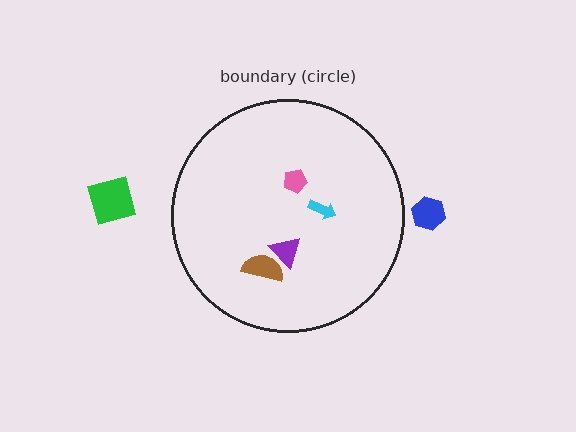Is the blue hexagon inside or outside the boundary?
Outside.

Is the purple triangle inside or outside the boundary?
Inside.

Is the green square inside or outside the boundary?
Outside.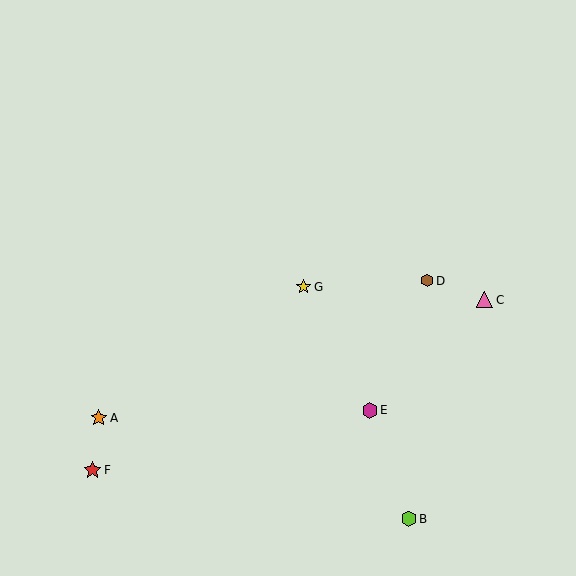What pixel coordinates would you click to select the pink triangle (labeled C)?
Click at (485, 300) to select the pink triangle C.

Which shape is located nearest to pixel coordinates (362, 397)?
The magenta hexagon (labeled E) at (370, 410) is nearest to that location.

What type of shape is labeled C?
Shape C is a pink triangle.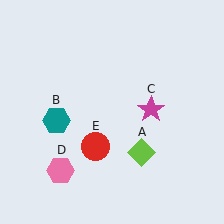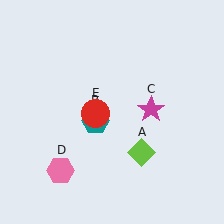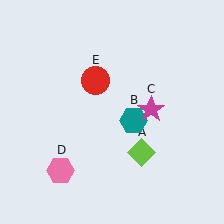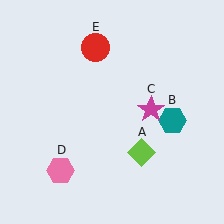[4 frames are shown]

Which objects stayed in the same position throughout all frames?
Lime diamond (object A) and magenta star (object C) and pink hexagon (object D) remained stationary.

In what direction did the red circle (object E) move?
The red circle (object E) moved up.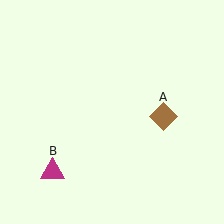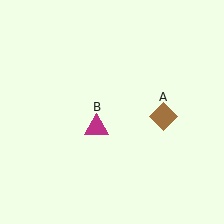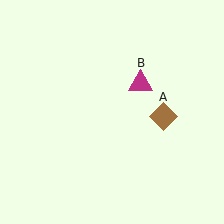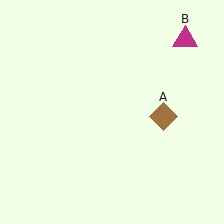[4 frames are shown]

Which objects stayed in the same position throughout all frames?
Brown diamond (object A) remained stationary.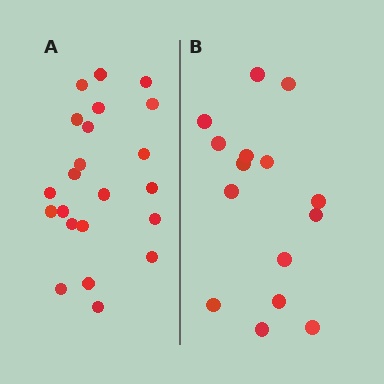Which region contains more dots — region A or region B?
Region A (the left region) has more dots.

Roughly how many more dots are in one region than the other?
Region A has roughly 8 or so more dots than region B.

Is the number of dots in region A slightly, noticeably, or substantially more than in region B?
Region A has substantially more. The ratio is roughly 1.5 to 1.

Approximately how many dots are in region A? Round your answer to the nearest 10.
About 20 dots. (The exact count is 22, which rounds to 20.)